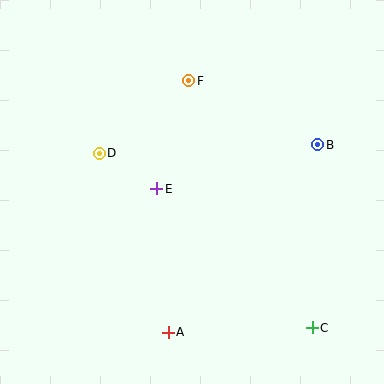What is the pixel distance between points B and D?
The distance between B and D is 219 pixels.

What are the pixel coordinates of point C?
Point C is at (312, 328).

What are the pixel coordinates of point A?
Point A is at (168, 332).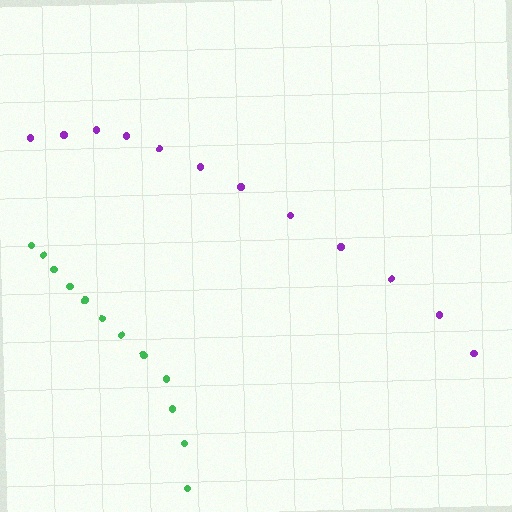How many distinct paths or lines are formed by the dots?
There are 2 distinct paths.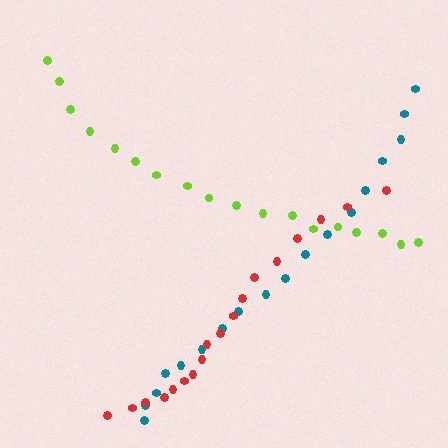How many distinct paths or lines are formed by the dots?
There are 3 distinct paths.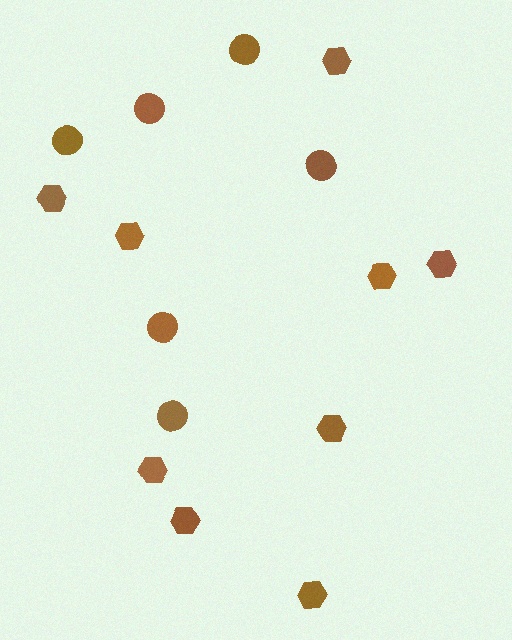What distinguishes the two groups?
There are 2 groups: one group of circles (6) and one group of hexagons (9).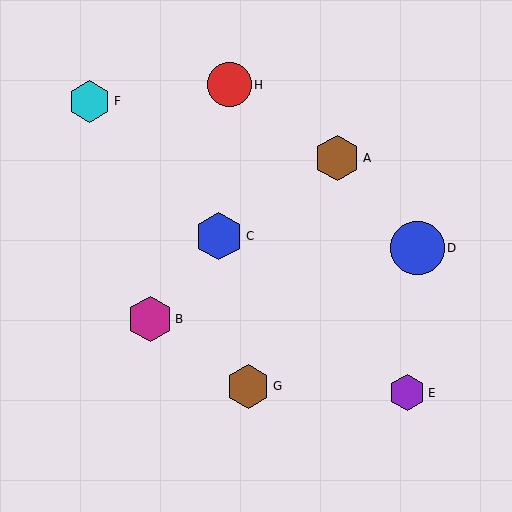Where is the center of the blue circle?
The center of the blue circle is at (418, 248).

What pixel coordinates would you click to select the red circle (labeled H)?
Click at (229, 85) to select the red circle H.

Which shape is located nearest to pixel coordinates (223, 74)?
The red circle (labeled H) at (229, 85) is nearest to that location.